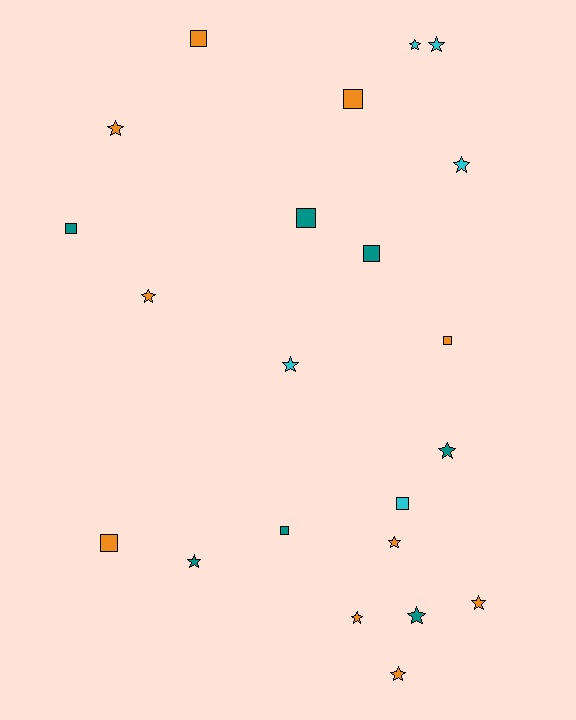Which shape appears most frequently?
Star, with 13 objects.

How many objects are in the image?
There are 22 objects.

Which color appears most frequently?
Orange, with 10 objects.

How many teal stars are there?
There are 3 teal stars.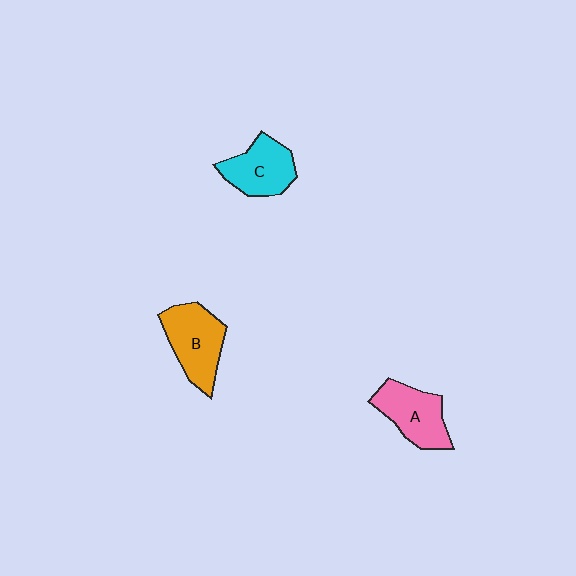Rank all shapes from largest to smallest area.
From largest to smallest: B (orange), A (pink), C (cyan).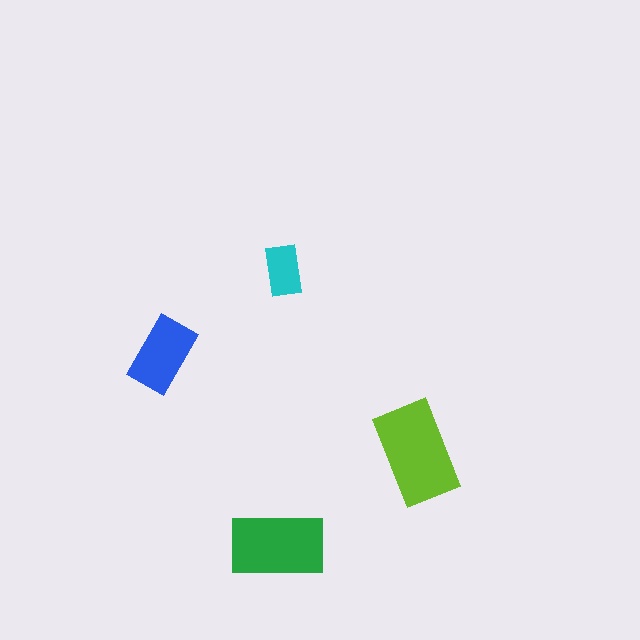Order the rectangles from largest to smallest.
the lime one, the green one, the blue one, the cyan one.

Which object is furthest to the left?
The blue rectangle is leftmost.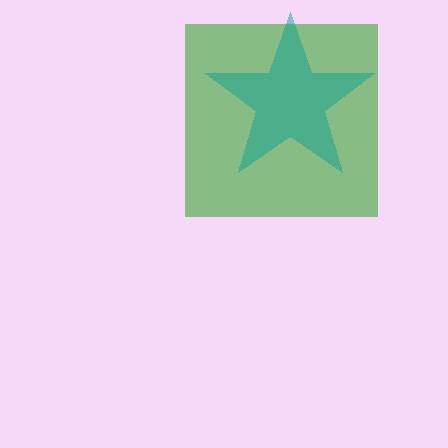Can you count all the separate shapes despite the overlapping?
Yes, there are 2 separate shapes.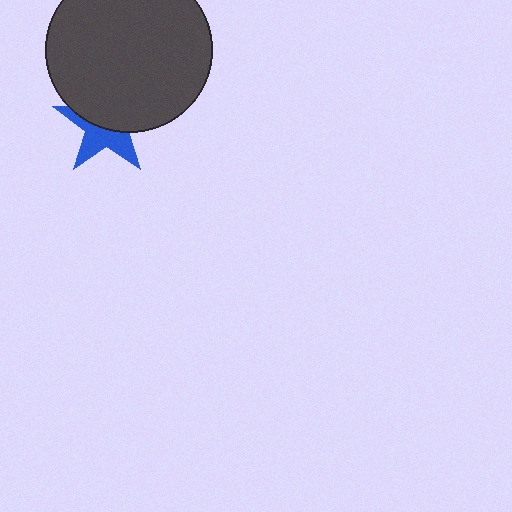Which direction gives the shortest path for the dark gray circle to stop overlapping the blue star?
Moving up gives the shortest separation.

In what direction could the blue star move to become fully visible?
The blue star could move down. That would shift it out from behind the dark gray circle entirely.